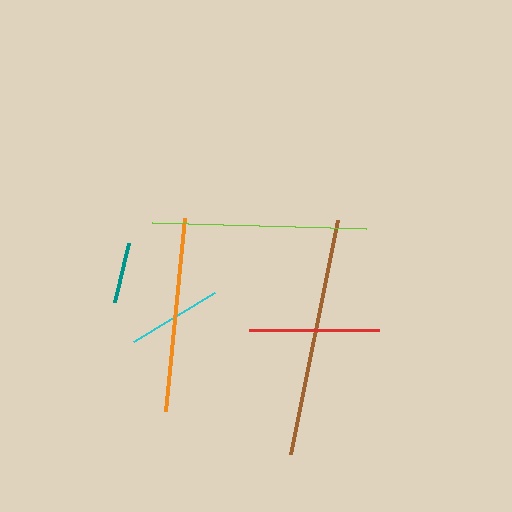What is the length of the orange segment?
The orange segment is approximately 194 pixels long.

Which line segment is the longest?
The brown line is the longest at approximately 239 pixels.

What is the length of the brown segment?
The brown segment is approximately 239 pixels long.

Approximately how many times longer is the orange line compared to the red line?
The orange line is approximately 1.5 times the length of the red line.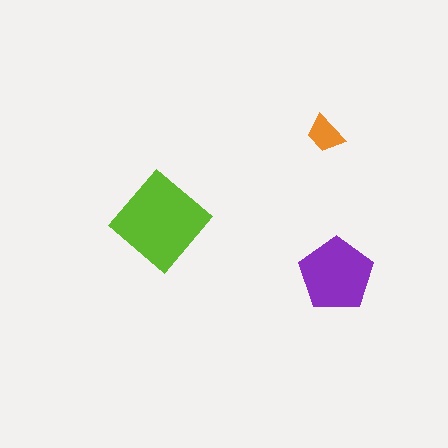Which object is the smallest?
The orange trapezoid.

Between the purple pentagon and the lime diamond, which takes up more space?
The lime diamond.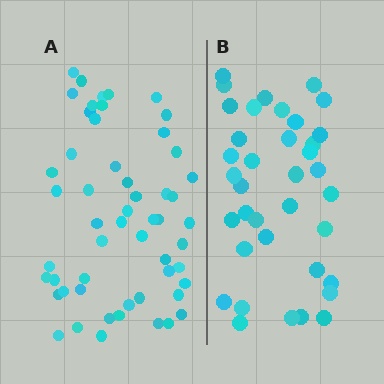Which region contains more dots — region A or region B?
Region A (the left region) has more dots.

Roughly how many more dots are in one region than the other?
Region A has approximately 15 more dots than region B.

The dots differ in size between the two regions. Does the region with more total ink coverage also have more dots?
No. Region B has more total ink coverage because its dots are larger, but region A actually contains more individual dots. Total area can be misleading — the number of items is what matters here.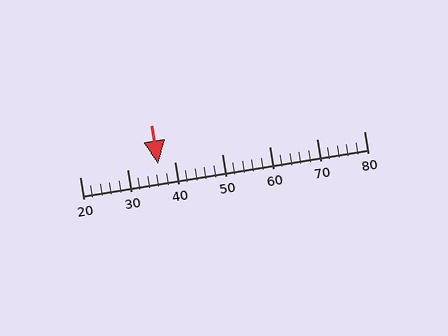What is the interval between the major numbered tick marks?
The major tick marks are spaced 10 units apart.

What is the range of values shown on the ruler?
The ruler shows values from 20 to 80.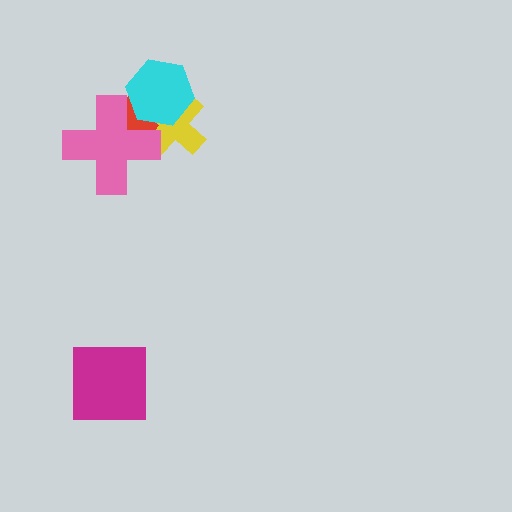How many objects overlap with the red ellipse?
3 objects overlap with the red ellipse.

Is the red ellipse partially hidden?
Yes, it is partially covered by another shape.